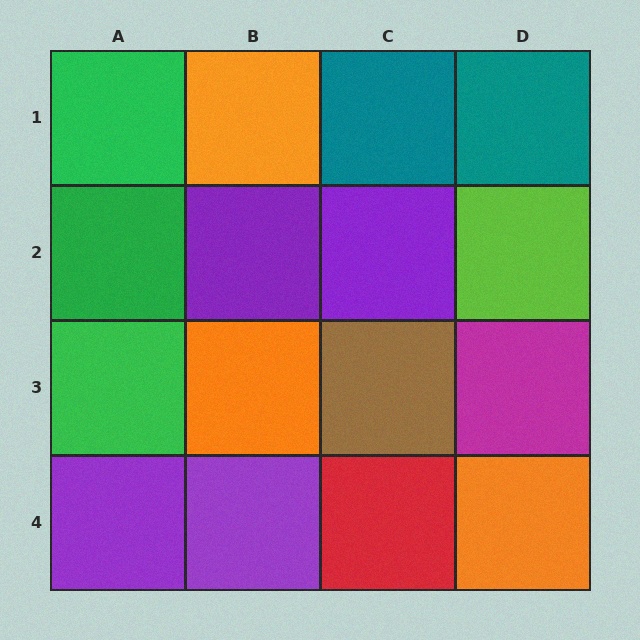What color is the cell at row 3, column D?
Magenta.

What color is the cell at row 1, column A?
Green.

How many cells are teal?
2 cells are teal.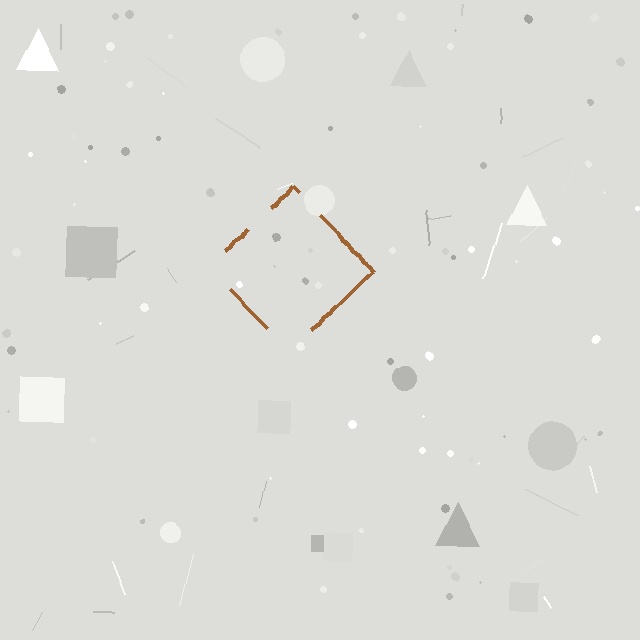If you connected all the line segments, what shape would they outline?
They would outline a diamond.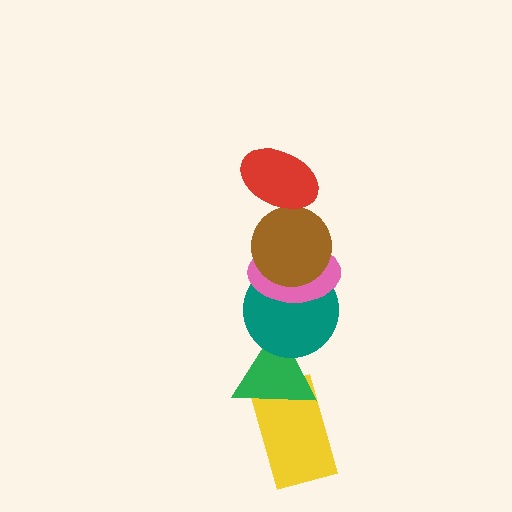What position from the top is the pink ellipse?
The pink ellipse is 3rd from the top.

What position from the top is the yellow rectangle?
The yellow rectangle is 6th from the top.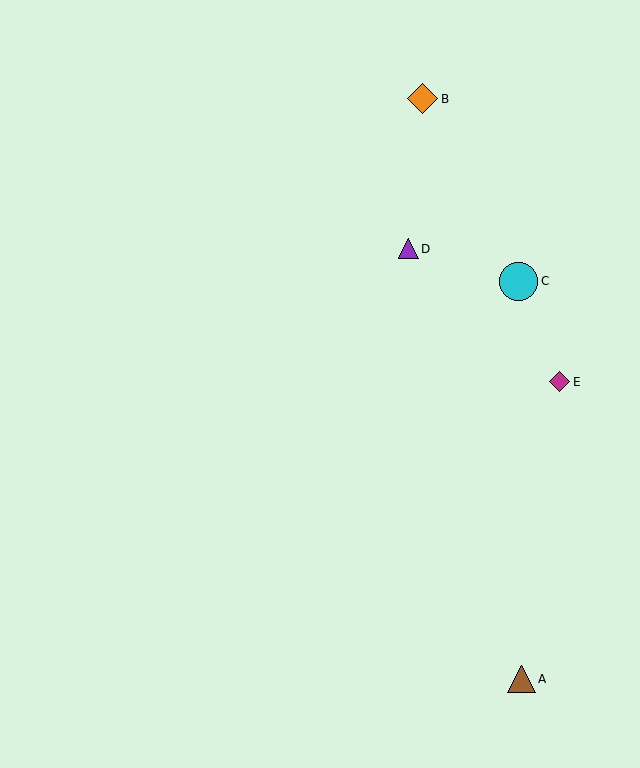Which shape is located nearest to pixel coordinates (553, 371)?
The magenta diamond (labeled E) at (560, 382) is nearest to that location.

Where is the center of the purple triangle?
The center of the purple triangle is at (408, 249).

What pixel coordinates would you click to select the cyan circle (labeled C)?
Click at (519, 281) to select the cyan circle C.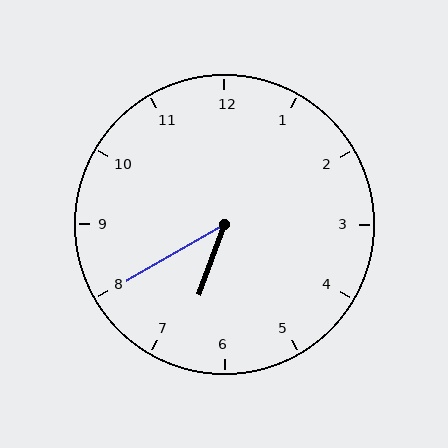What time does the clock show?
6:40.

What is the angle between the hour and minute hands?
Approximately 40 degrees.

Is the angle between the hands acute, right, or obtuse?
It is acute.